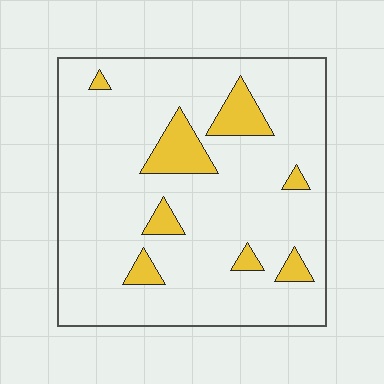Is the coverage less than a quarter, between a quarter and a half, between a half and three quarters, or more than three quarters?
Less than a quarter.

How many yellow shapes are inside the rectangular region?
8.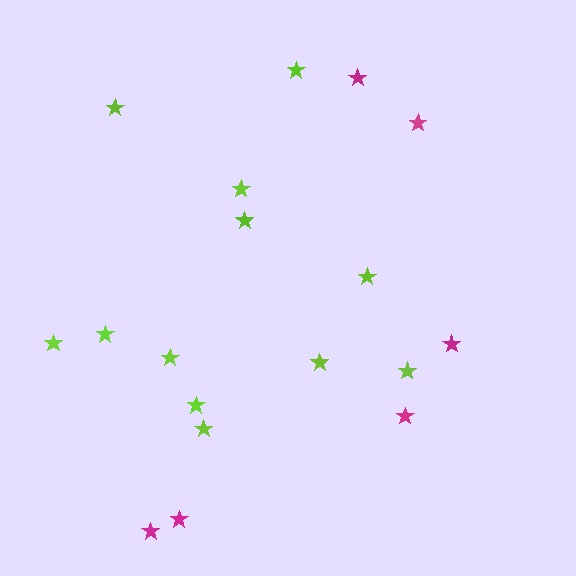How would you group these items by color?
There are 2 groups: one group of magenta stars (6) and one group of lime stars (12).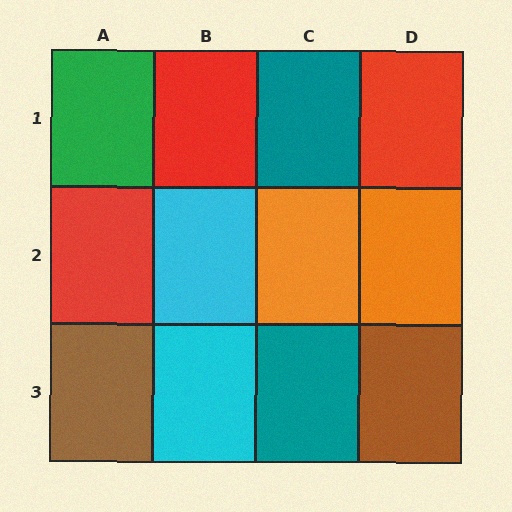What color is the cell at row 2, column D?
Orange.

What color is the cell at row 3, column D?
Brown.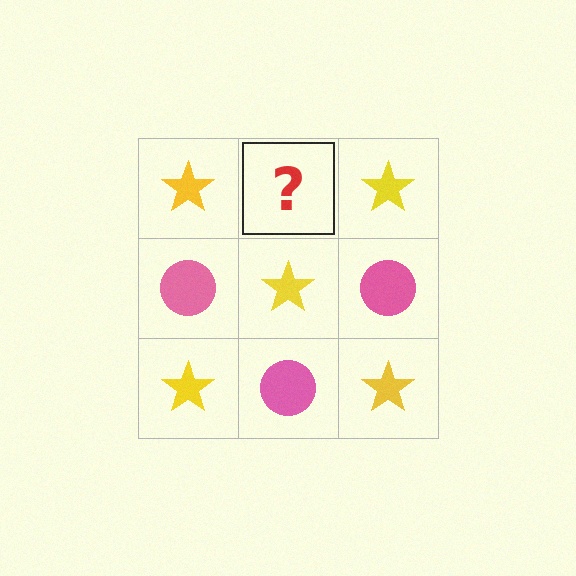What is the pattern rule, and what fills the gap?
The rule is that it alternates yellow star and pink circle in a checkerboard pattern. The gap should be filled with a pink circle.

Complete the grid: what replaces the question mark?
The question mark should be replaced with a pink circle.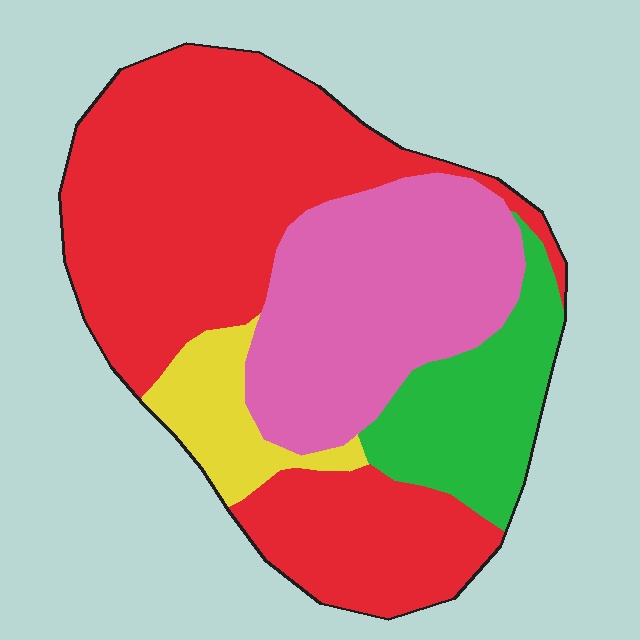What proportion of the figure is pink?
Pink takes up between a sixth and a third of the figure.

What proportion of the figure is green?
Green covers roughly 15% of the figure.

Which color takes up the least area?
Yellow, at roughly 10%.